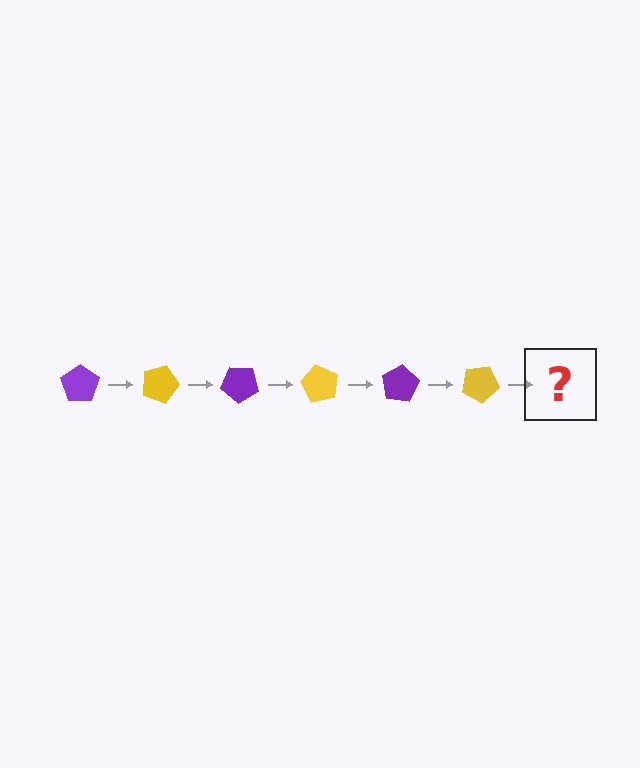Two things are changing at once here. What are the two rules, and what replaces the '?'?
The two rules are that it rotates 20 degrees each step and the color cycles through purple and yellow. The '?' should be a purple pentagon, rotated 120 degrees from the start.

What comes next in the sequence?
The next element should be a purple pentagon, rotated 120 degrees from the start.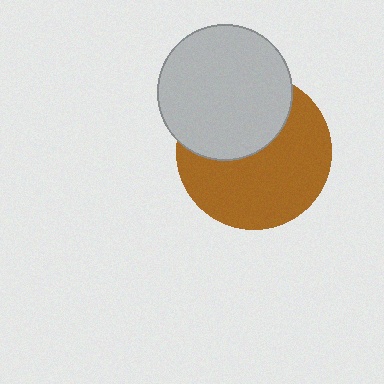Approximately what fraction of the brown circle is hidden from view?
Roughly 39% of the brown circle is hidden behind the light gray circle.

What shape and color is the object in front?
The object in front is a light gray circle.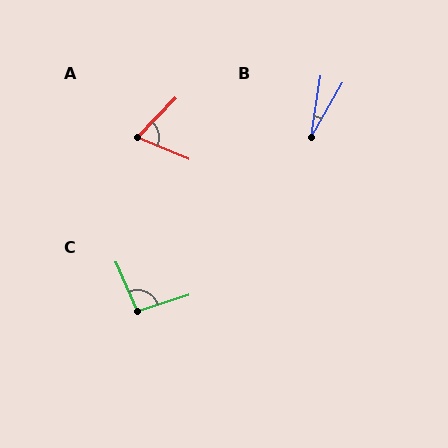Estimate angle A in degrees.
Approximately 69 degrees.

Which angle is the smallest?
B, at approximately 22 degrees.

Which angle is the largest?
C, at approximately 95 degrees.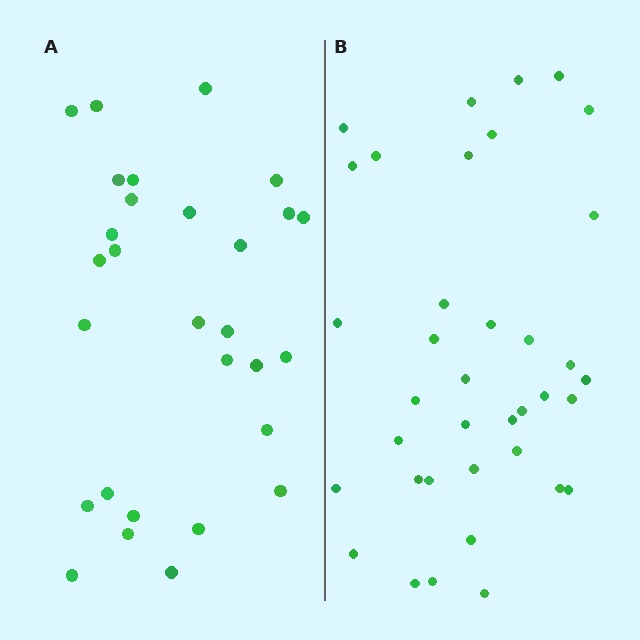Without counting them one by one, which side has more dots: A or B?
Region B (the right region) has more dots.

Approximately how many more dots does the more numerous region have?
Region B has roughly 8 or so more dots than region A.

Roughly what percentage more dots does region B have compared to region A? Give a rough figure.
About 30% more.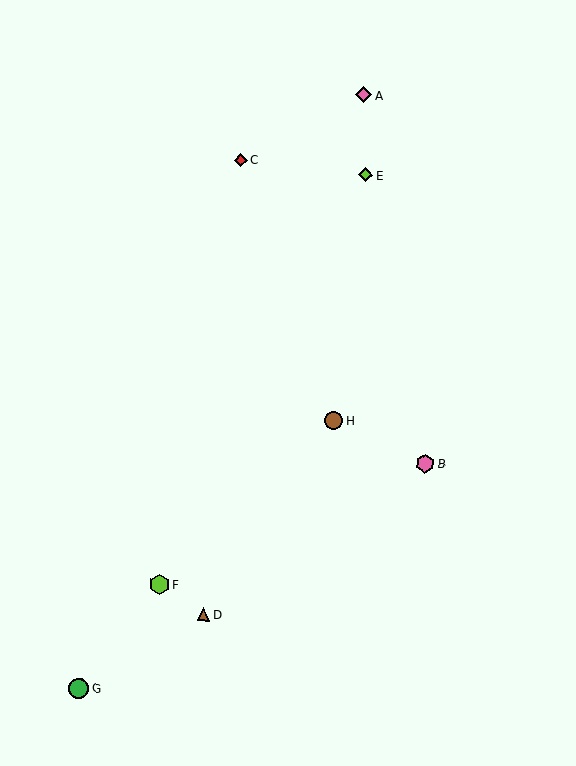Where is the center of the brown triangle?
The center of the brown triangle is at (203, 615).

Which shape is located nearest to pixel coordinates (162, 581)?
The lime hexagon (labeled F) at (160, 584) is nearest to that location.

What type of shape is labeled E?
Shape E is a lime diamond.